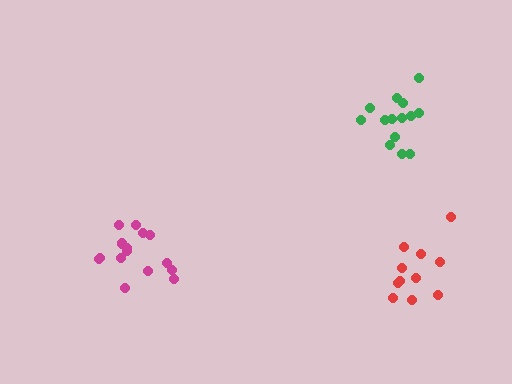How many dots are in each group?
Group 1: 16 dots, Group 2: 14 dots, Group 3: 11 dots (41 total).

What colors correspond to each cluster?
The clusters are colored: magenta, green, red.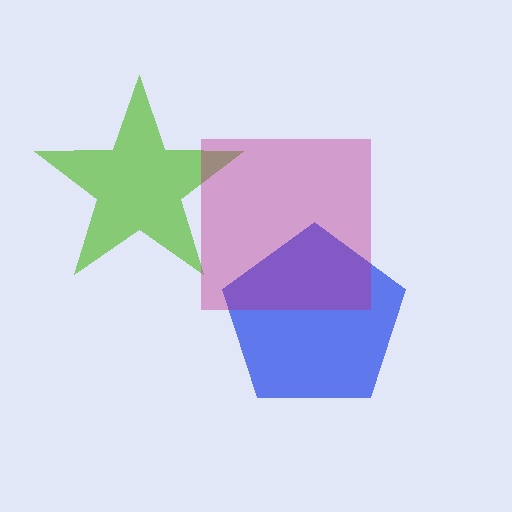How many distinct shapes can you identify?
There are 3 distinct shapes: a blue pentagon, a lime star, a magenta square.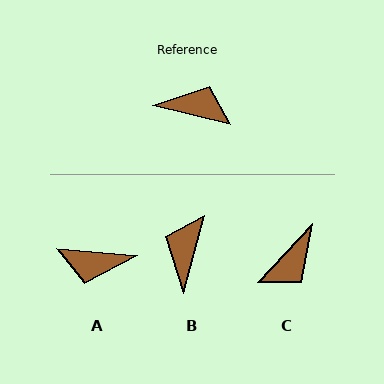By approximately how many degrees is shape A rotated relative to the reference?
Approximately 171 degrees clockwise.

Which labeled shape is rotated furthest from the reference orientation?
A, about 171 degrees away.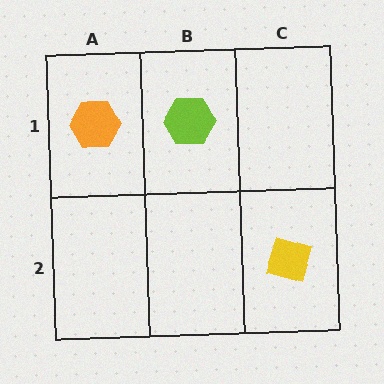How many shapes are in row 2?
1 shape.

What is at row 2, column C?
A yellow diamond.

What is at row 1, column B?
A lime hexagon.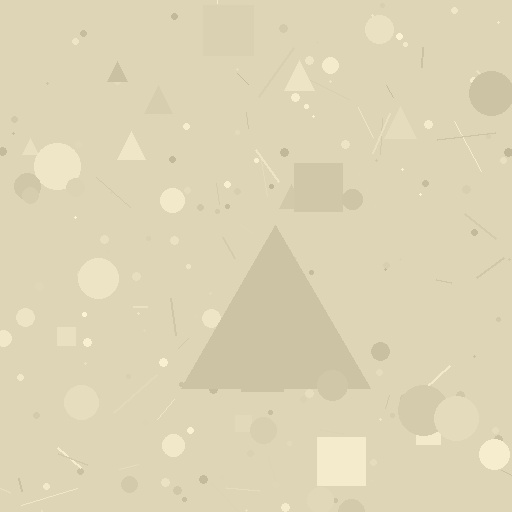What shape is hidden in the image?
A triangle is hidden in the image.